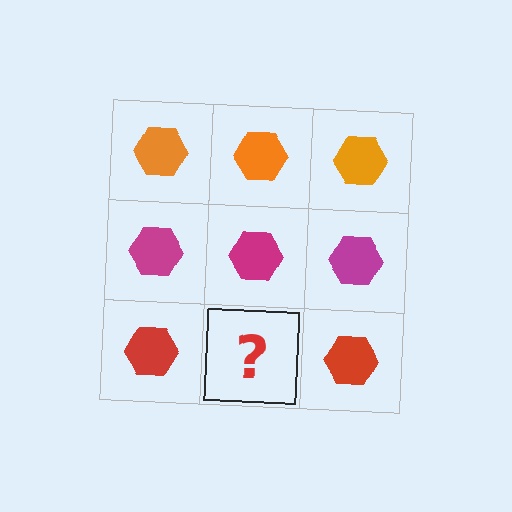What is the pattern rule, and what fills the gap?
The rule is that each row has a consistent color. The gap should be filled with a red hexagon.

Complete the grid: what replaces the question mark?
The question mark should be replaced with a red hexagon.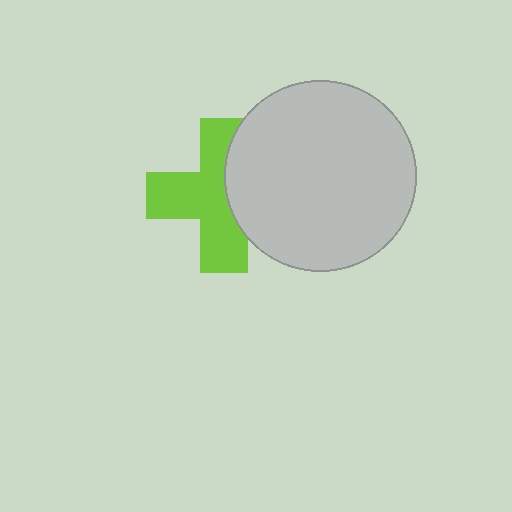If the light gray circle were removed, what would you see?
You would see the complete lime cross.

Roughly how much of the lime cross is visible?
About half of it is visible (roughly 64%).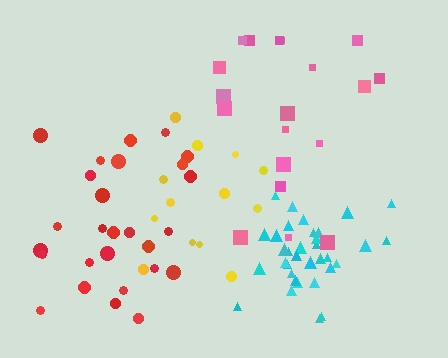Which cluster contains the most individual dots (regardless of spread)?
Cyan (34).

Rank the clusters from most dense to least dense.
cyan, yellow, red, pink.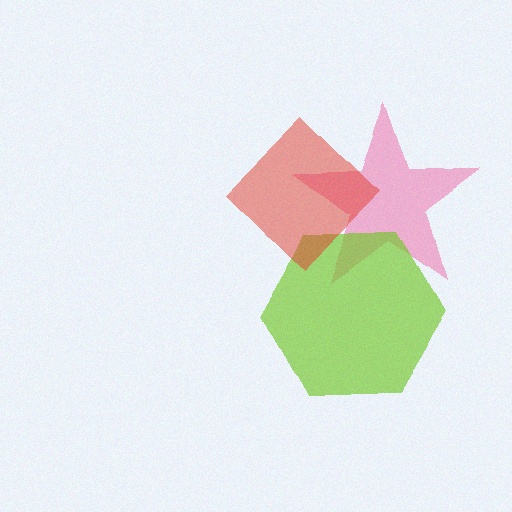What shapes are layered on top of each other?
The layered shapes are: a pink star, a lime hexagon, a red diamond.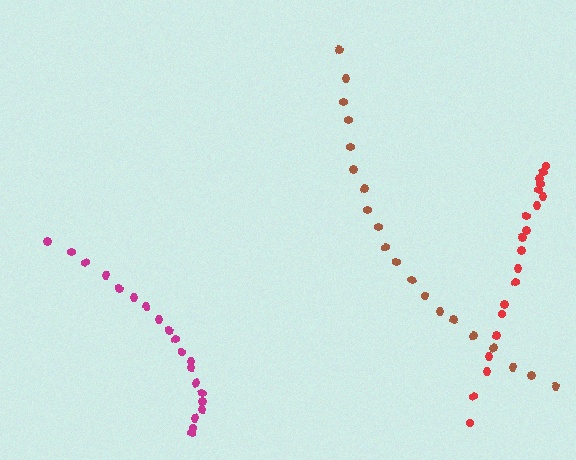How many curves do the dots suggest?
There are 3 distinct paths.